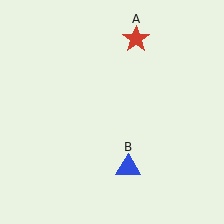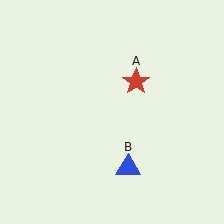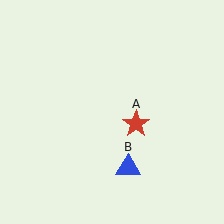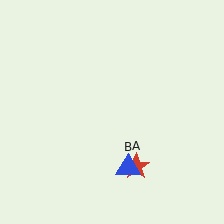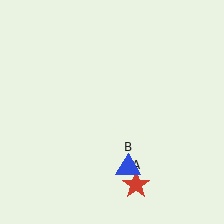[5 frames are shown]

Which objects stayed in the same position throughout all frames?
Blue triangle (object B) remained stationary.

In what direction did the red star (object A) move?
The red star (object A) moved down.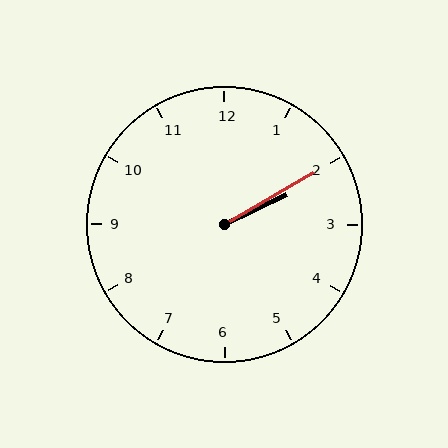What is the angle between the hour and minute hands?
Approximately 5 degrees.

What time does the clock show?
2:10.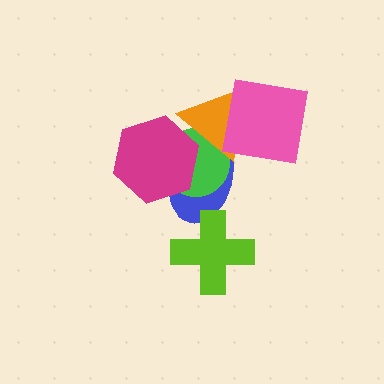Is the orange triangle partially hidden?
Yes, it is partially covered by another shape.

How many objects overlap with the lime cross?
1 object overlaps with the lime cross.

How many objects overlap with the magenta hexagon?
3 objects overlap with the magenta hexagon.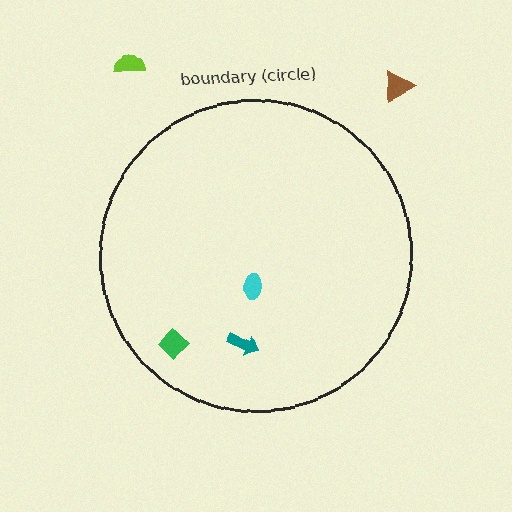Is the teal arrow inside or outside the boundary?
Inside.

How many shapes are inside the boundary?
3 inside, 2 outside.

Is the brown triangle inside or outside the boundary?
Outside.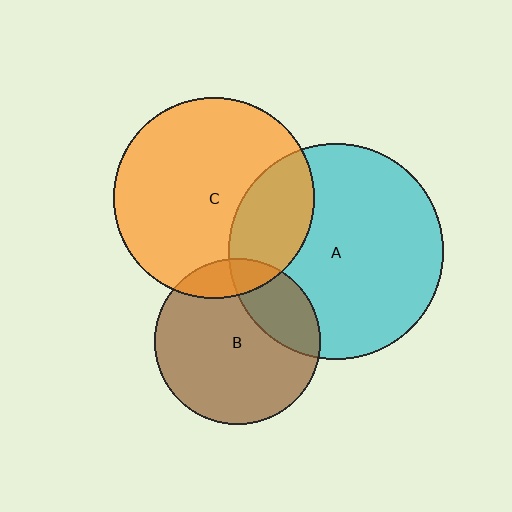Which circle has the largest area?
Circle A (cyan).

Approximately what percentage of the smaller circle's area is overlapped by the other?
Approximately 25%.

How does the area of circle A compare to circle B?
Approximately 1.7 times.